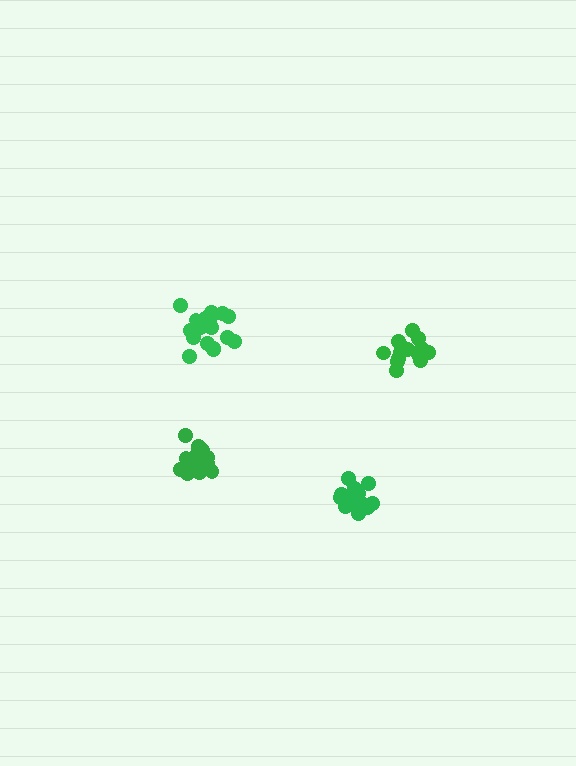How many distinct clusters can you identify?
There are 4 distinct clusters.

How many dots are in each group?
Group 1: 14 dots, Group 2: 14 dots, Group 3: 17 dots, Group 4: 17 dots (62 total).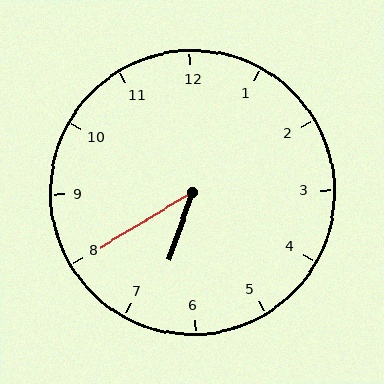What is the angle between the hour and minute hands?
Approximately 40 degrees.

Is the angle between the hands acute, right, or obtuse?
It is acute.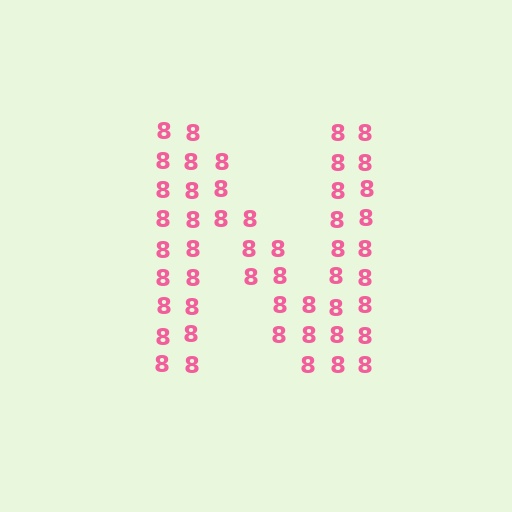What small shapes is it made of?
It is made of small digit 8's.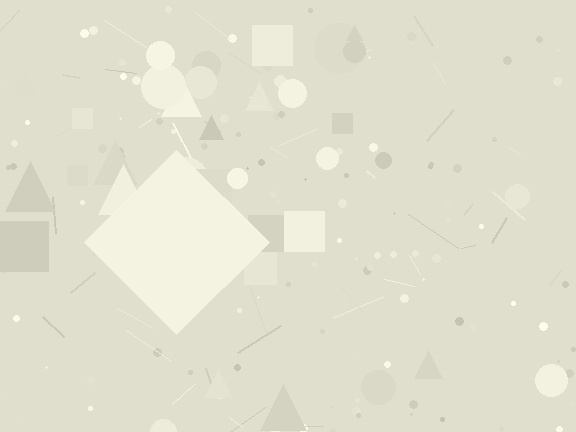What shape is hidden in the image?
A diamond is hidden in the image.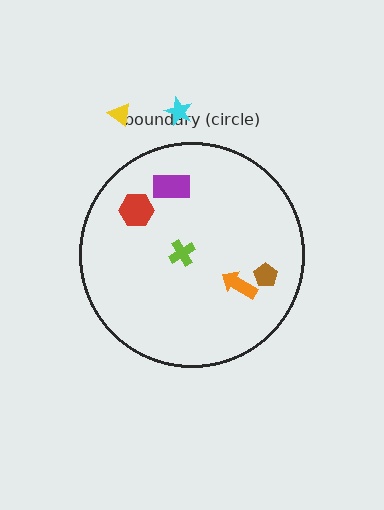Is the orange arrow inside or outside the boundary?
Inside.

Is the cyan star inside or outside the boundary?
Outside.